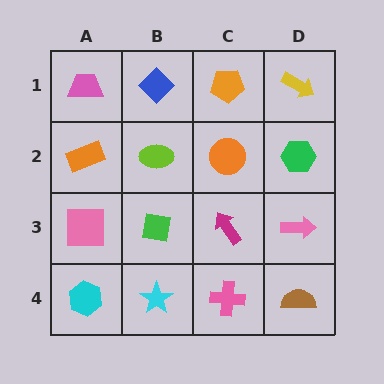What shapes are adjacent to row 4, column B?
A green square (row 3, column B), a cyan hexagon (row 4, column A), a pink cross (row 4, column C).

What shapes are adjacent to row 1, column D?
A green hexagon (row 2, column D), an orange pentagon (row 1, column C).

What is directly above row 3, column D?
A green hexagon.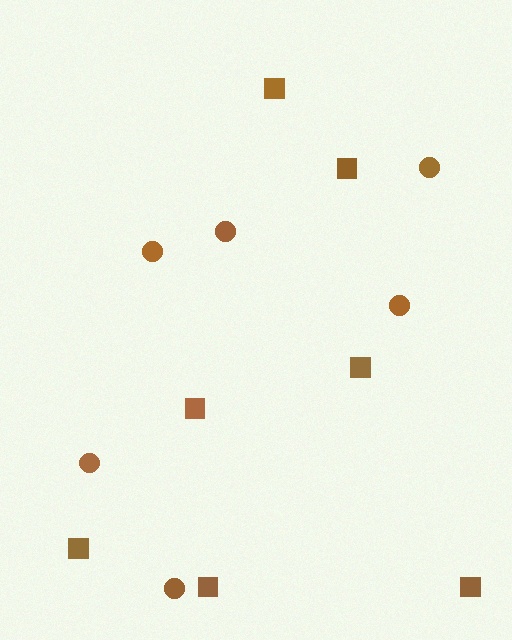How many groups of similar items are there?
There are 2 groups: one group of circles (6) and one group of squares (7).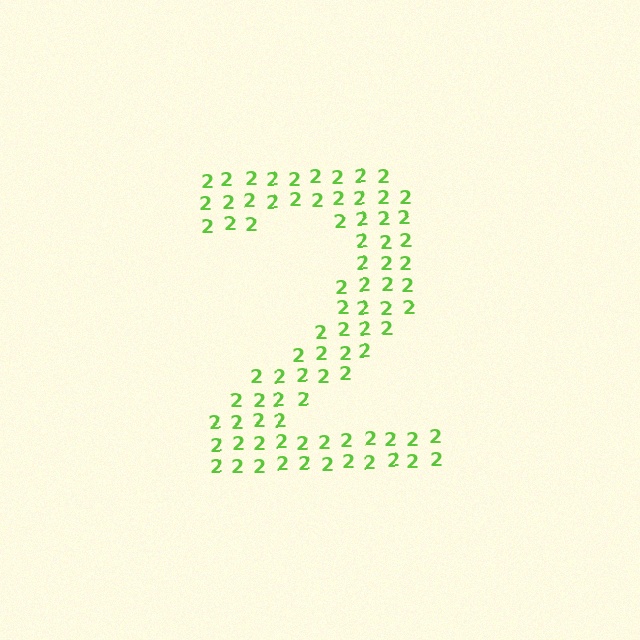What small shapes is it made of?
It is made of small digit 2's.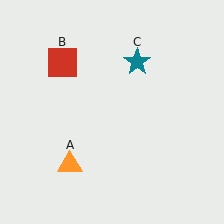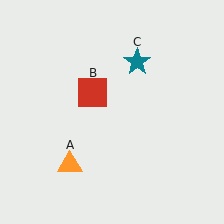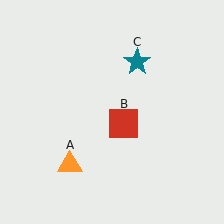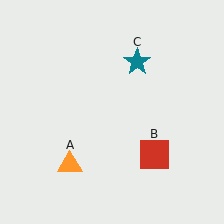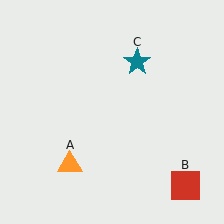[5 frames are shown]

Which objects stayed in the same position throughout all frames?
Orange triangle (object A) and teal star (object C) remained stationary.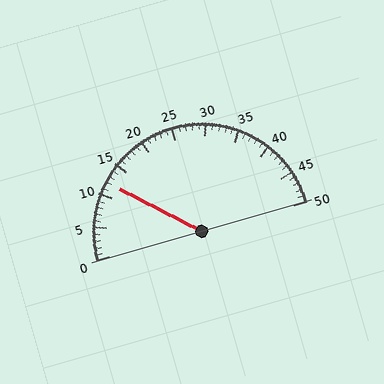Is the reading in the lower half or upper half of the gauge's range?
The reading is in the lower half of the range (0 to 50).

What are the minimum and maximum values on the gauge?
The gauge ranges from 0 to 50.